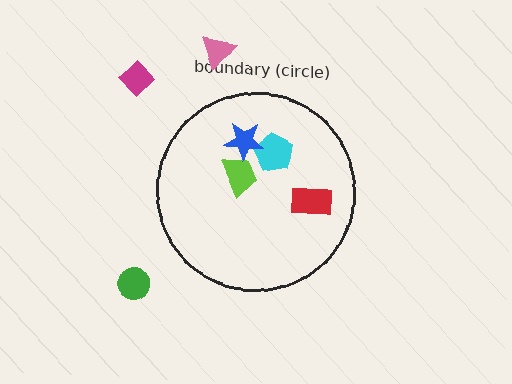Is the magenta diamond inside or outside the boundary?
Outside.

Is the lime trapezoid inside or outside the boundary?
Inside.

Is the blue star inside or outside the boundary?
Inside.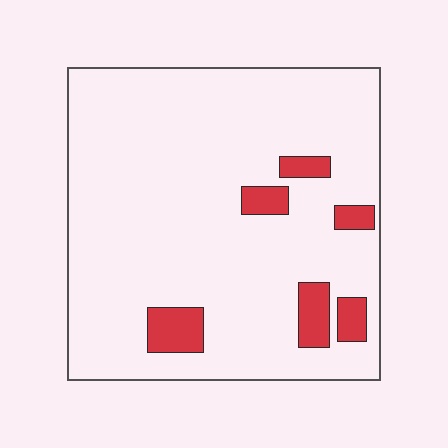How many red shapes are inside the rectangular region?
6.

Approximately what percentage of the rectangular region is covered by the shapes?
Approximately 10%.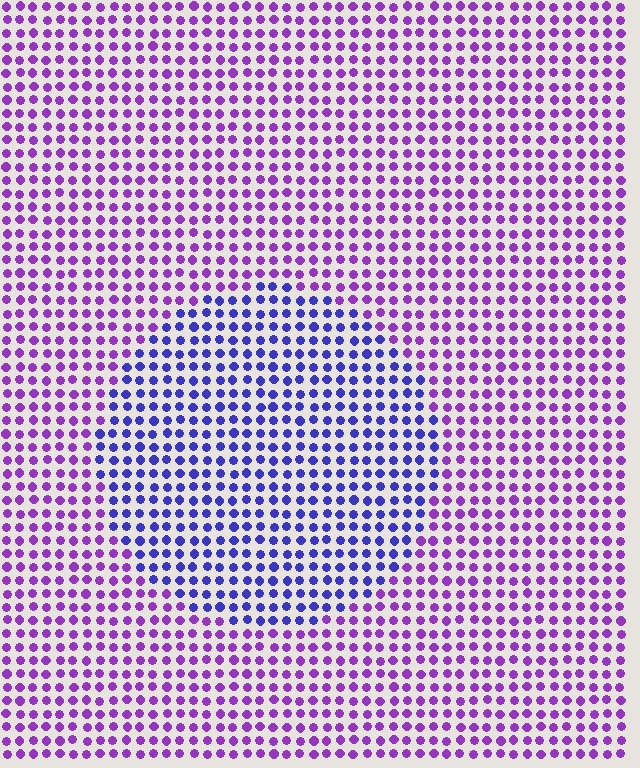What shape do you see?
I see a circle.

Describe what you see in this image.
The image is filled with small purple elements in a uniform arrangement. A circle-shaped region is visible where the elements are tinted to a slightly different hue, forming a subtle color boundary.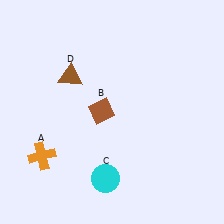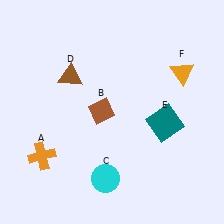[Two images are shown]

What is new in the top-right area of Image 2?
An orange triangle (F) was added in the top-right area of Image 2.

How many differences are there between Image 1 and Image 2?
There are 2 differences between the two images.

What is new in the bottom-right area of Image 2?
A teal square (E) was added in the bottom-right area of Image 2.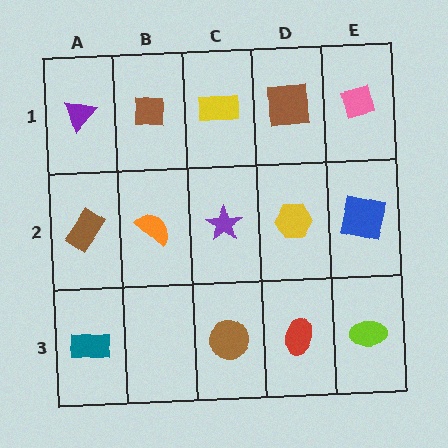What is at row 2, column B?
An orange semicircle.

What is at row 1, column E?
A pink square.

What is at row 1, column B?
A brown square.